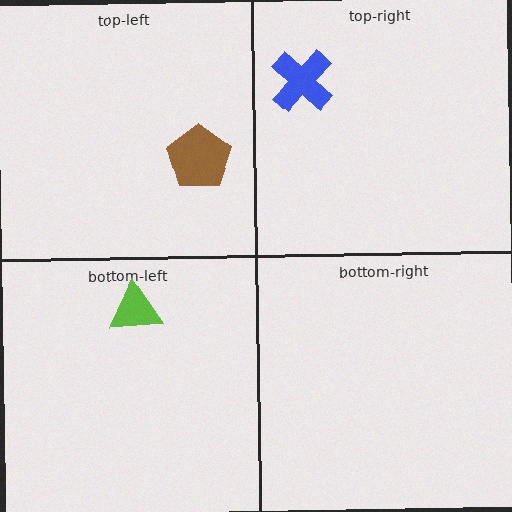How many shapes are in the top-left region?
1.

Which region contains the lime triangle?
The bottom-left region.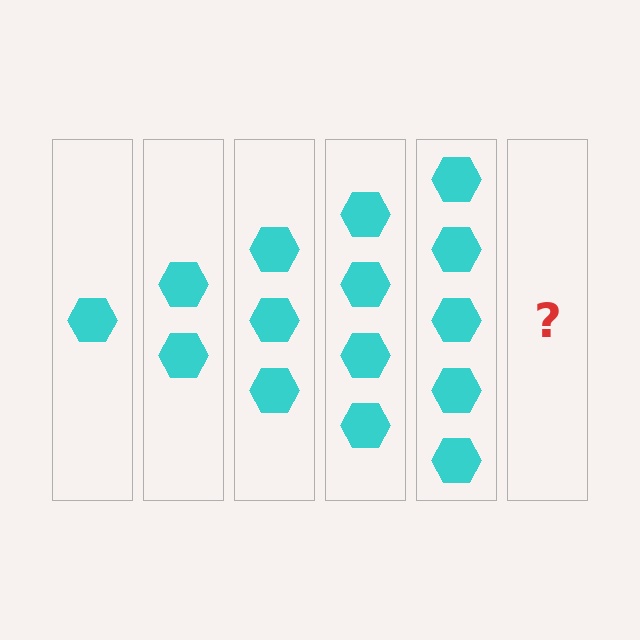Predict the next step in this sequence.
The next step is 6 hexagons.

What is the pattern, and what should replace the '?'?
The pattern is that each step adds one more hexagon. The '?' should be 6 hexagons.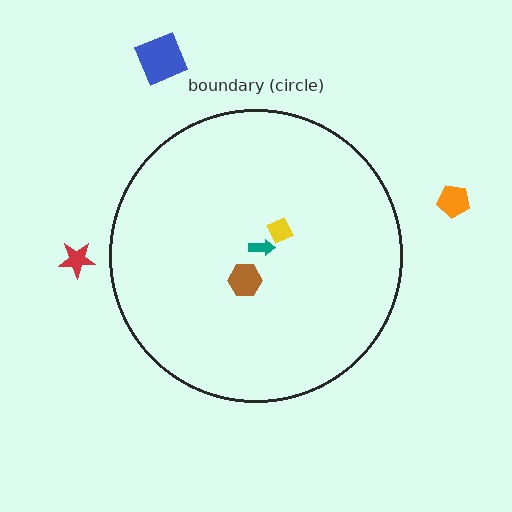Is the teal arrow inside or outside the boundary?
Inside.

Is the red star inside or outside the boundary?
Outside.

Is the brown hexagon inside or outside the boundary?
Inside.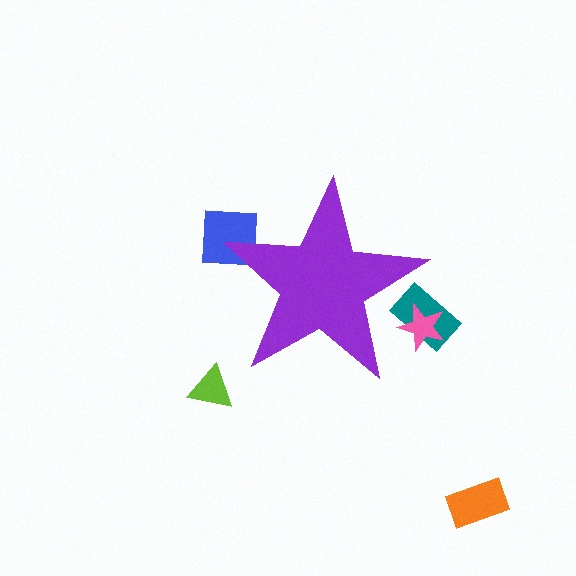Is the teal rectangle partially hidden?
Yes, the teal rectangle is partially hidden behind the purple star.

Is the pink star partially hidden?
Yes, the pink star is partially hidden behind the purple star.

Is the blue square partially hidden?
Yes, the blue square is partially hidden behind the purple star.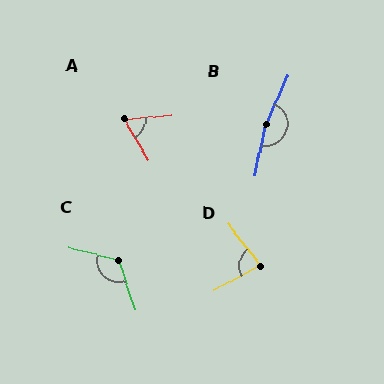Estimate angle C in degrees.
Approximately 122 degrees.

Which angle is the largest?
B, at approximately 168 degrees.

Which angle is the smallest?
A, at approximately 64 degrees.